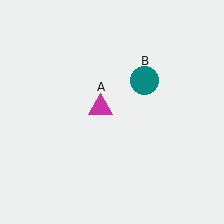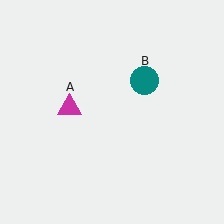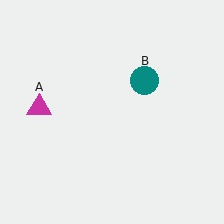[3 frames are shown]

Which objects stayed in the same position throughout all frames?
Teal circle (object B) remained stationary.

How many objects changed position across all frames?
1 object changed position: magenta triangle (object A).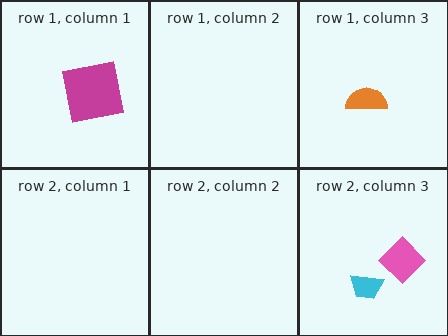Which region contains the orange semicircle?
The row 1, column 3 region.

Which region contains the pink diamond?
The row 2, column 3 region.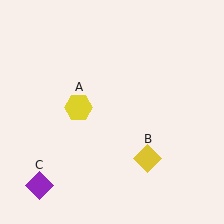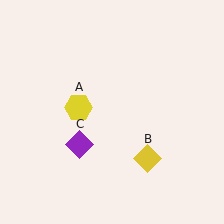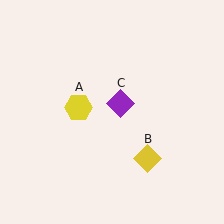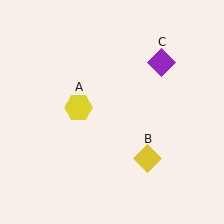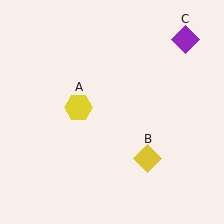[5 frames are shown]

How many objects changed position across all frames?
1 object changed position: purple diamond (object C).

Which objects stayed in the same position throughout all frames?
Yellow hexagon (object A) and yellow diamond (object B) remained stationary.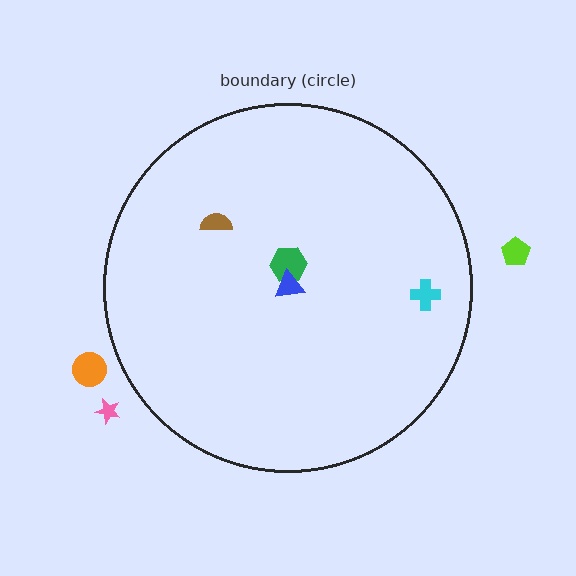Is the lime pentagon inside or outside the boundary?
Outside.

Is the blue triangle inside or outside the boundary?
Inside.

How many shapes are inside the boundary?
4 inside, 3 outside.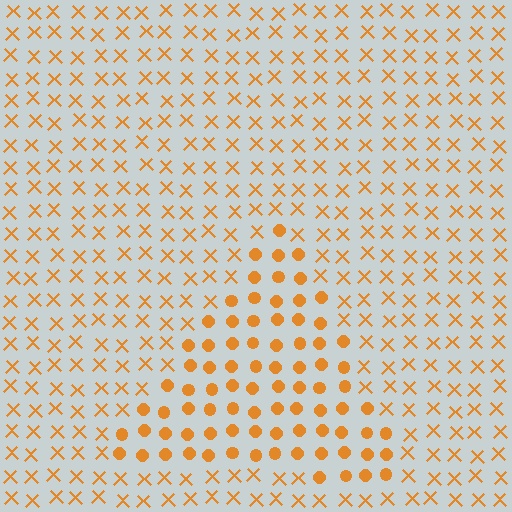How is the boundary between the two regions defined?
The boundary is defined by a change in element shape: circles inside vs. X marks outside. All elements share the same color and spacing.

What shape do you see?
I see a triangle.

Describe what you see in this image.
The image is filled with small orange elements arranged in a uniform grid. A triangle-shaped region contains circles, while the surrounding area contains X marks. The boundary is defined purely by the change in element shape.